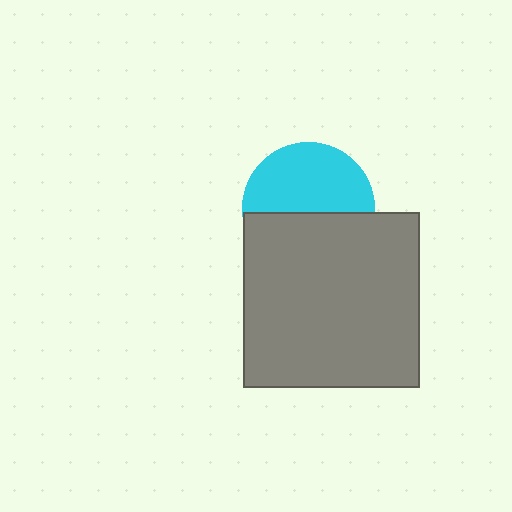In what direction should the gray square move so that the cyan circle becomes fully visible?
The gray square should move down. That is the shortest direction to clear the overlap and leave the cyan circle fully visible.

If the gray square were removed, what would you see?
You would see the complete cyan circle.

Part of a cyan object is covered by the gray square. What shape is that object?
It is a circle.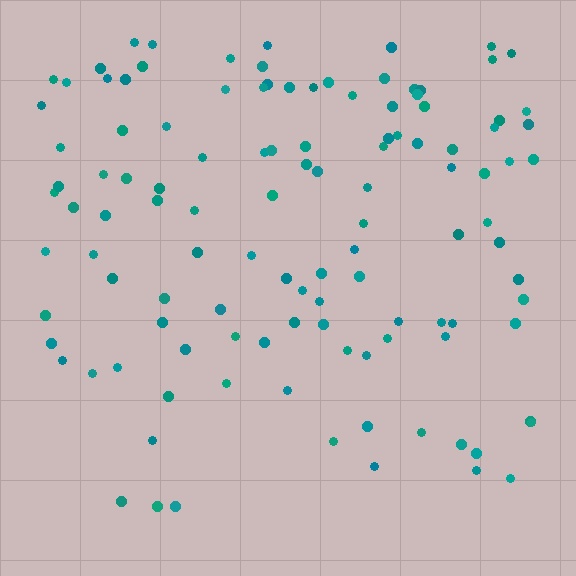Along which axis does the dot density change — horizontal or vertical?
Vertical.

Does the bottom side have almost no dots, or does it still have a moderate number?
Still a moderate number, just noticeably fewer than the top.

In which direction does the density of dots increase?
From bottom to top, with the top side densest.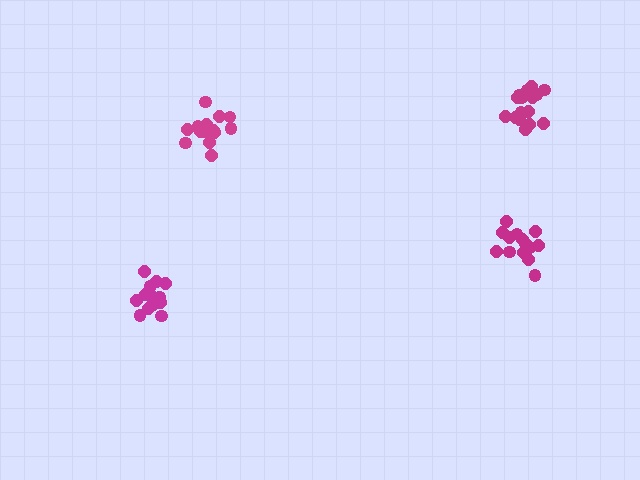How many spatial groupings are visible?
There are 4 spatial groupings.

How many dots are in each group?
Group 1: 18 dots, Group 2: 16 dots, Group 3: 15 dots, Group 4: 14 dots (63 total).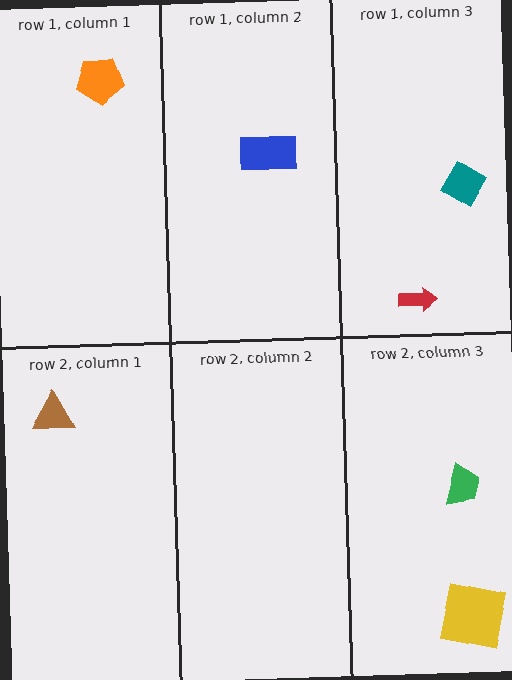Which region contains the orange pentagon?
The row 1, column 1 region.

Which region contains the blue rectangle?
The row 1, column 2 region.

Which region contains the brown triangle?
The row 2, column 1 region.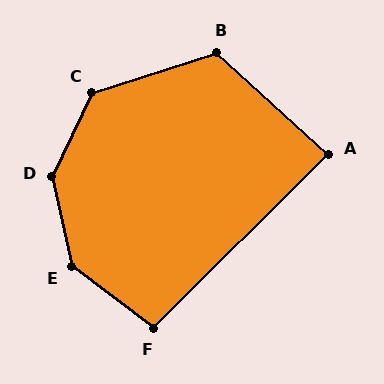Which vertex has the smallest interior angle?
A, at approximately 87 degrees.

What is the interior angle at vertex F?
Approximately 98 degrees (obtuse).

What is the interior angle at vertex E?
Approximately 140 degrees (obtuse).